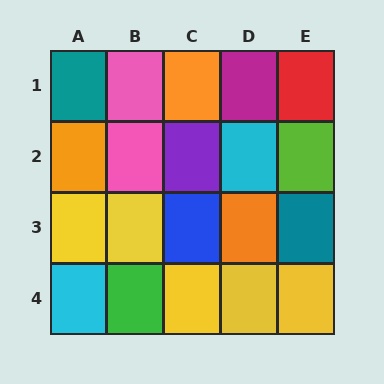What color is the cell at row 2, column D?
Cyan.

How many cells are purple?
1 cell is purple.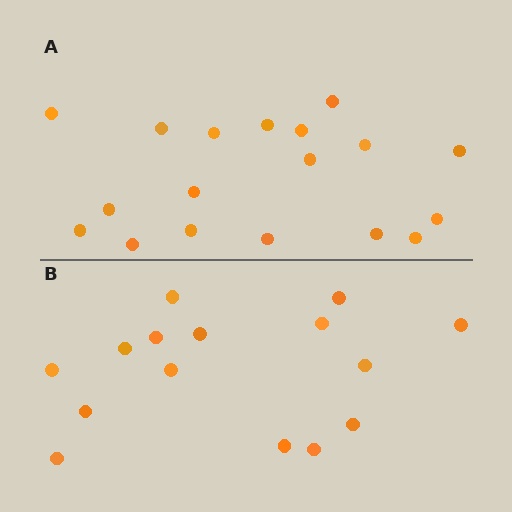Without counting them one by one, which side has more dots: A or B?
Region A (the top region) has more dots.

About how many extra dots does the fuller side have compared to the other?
Region A has just a few more — roughly 2 or 3 more dots than region B.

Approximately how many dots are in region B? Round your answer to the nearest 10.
About 20 dots. (The exact count is 15, which rounds to 20.)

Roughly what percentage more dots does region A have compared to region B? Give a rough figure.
About 20% more.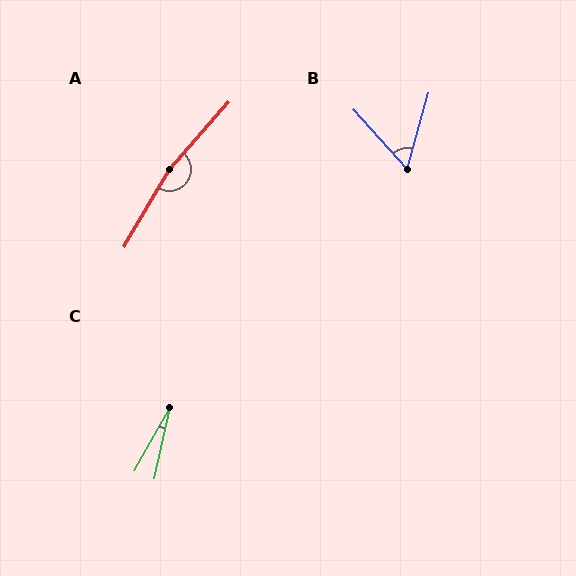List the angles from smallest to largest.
C (17°), B (58°), A (169°).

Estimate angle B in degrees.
Approximately 58 degrees.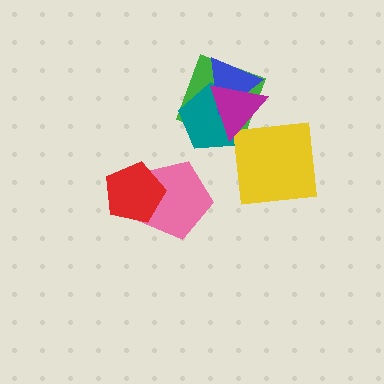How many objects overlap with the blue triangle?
3 objects overlap with the blue triangle.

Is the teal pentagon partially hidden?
Yes, it is partially covered by another shape.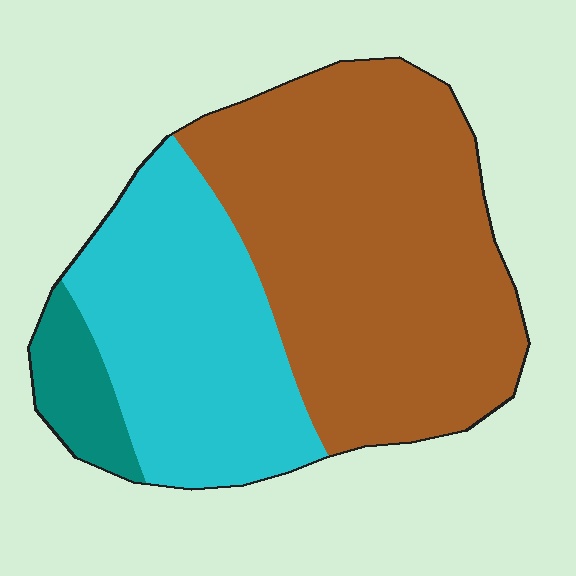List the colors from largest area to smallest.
From largest to smallest: brown, cyan, teal.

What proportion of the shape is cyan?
Cyan covers roughly 35% of the shape.